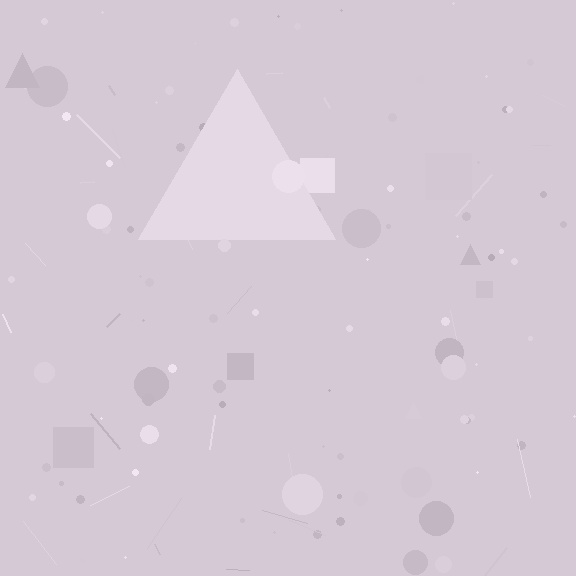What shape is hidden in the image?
A triangle is hidden in the image.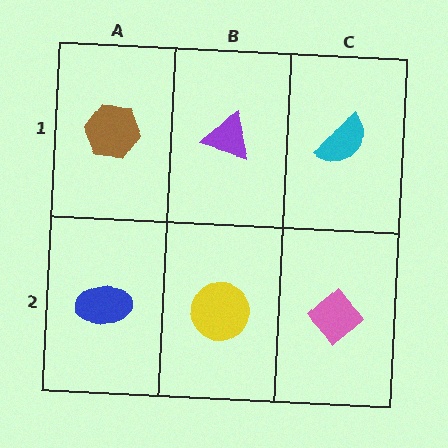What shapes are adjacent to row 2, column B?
A purple triangle (row 1, column B), a blue ellipse (row 2, column A), a pink diamond (row 2, column C).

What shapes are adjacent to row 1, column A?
A blue ellipse (row 2, column A), a purple triangle (row 1, column B).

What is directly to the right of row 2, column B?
A pink diamond.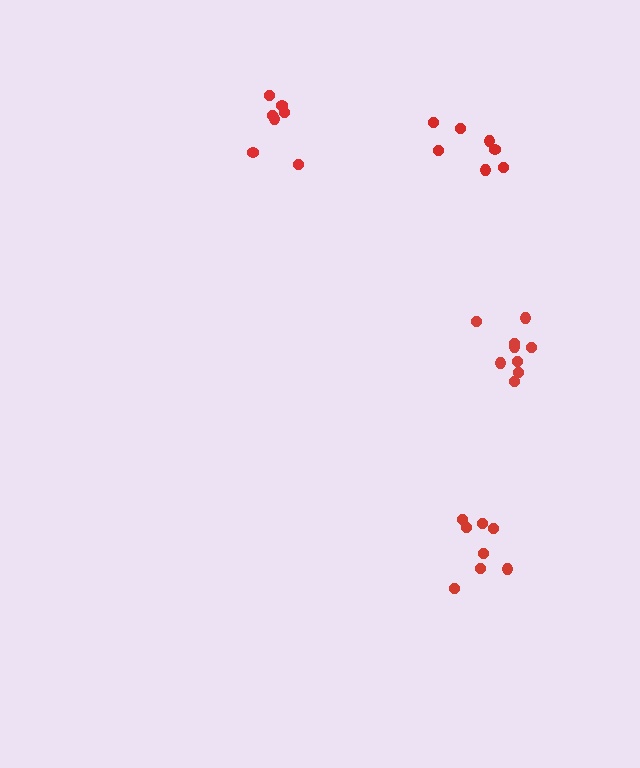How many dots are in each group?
Group 1: 9 dots, Group 2: 8 dots, Group 3: 7 dots, Group 4: 7 dots (31 total).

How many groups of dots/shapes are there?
There are 4 groups.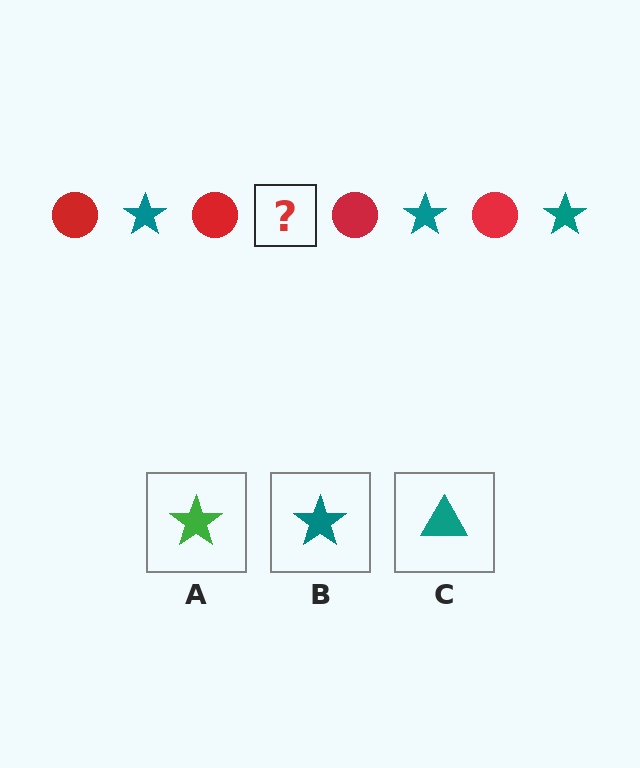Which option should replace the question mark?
Option B.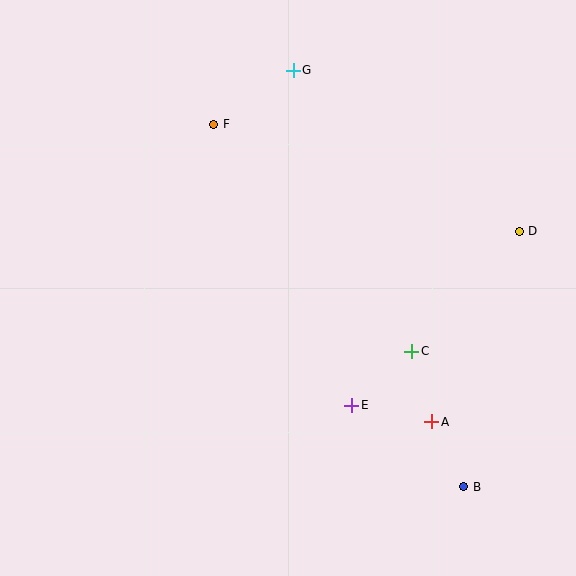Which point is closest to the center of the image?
Point E at (352, 405) is closest to the center.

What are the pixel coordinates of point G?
Point G is at (293, 70).